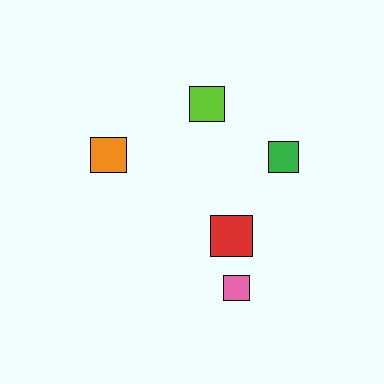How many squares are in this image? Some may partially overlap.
There are 5 squares.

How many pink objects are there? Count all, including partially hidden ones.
There is 1 pink object.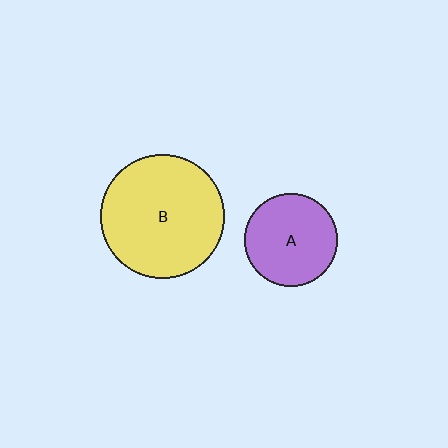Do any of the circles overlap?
No, none of the circles overlap.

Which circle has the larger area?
Circle B (yellow).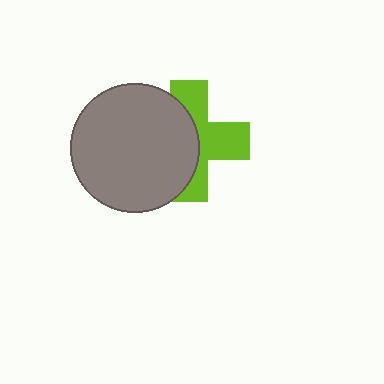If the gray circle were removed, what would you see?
You would see the complete lime cross.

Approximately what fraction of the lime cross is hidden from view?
Roughly 50% of the lime cross is hidden behind the gray circle.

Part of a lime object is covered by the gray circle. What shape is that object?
It is a cross.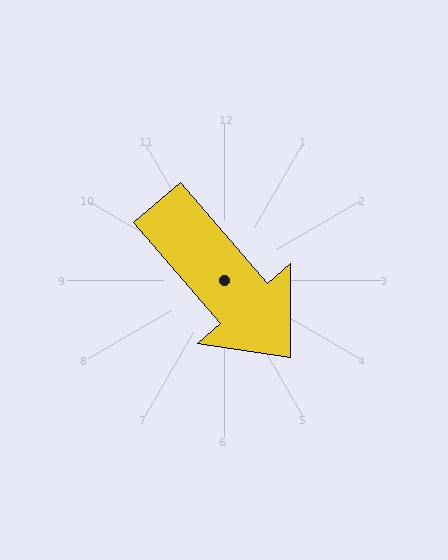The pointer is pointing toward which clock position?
Roughly 5 o'clock.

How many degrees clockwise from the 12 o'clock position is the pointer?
Approximately 139 degrees.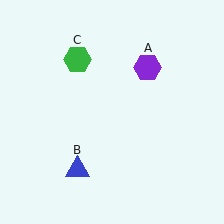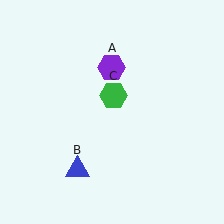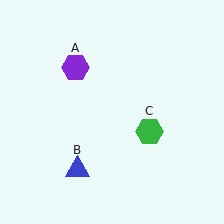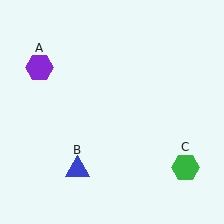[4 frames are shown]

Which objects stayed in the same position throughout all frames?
Blue triangle (object B) remained stationary.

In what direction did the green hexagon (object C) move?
The green hexagon (object C) moved down and to the right.